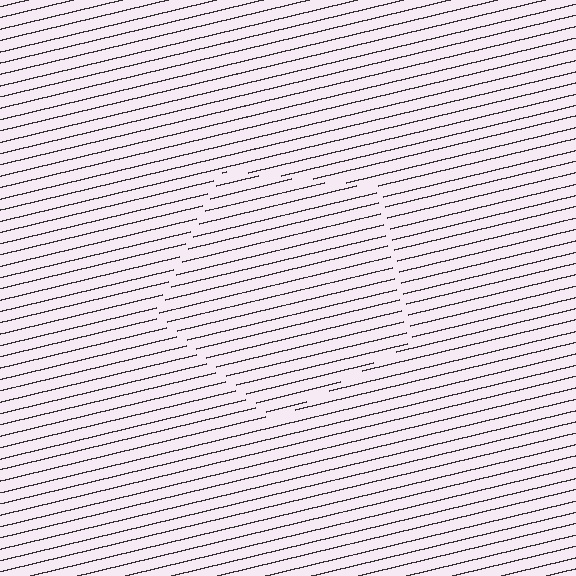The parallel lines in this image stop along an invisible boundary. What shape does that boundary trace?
An illusory pentagon. The interior of the shape contains the same grating, shifted by half a period — the contour is defined by the phase discontinuity where line-ends from the inner and outer gratings abut.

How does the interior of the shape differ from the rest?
The interior of the shape contains the same grating, shifted by half a period — the contour is defined by the phase discontinuity where line-ends from the inner and outer gratings abut.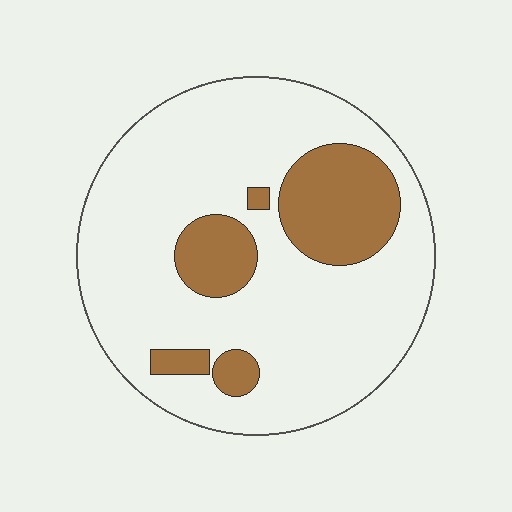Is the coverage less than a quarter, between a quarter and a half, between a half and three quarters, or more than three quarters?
Less than a quarter.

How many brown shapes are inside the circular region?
5.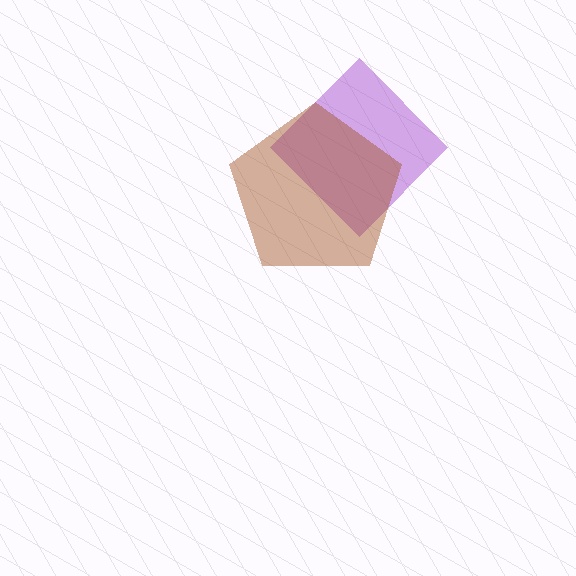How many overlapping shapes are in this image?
There are 2 overlapping shapes in the image.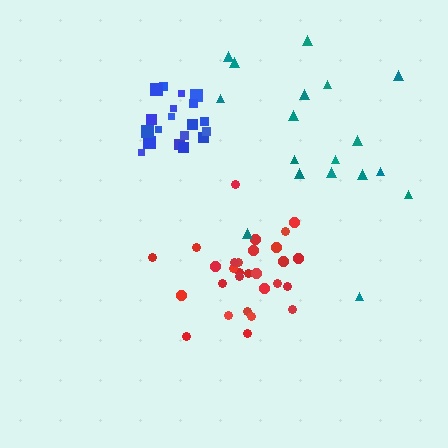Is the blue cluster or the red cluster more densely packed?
Blue.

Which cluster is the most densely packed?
Blue.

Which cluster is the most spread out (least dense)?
Teal.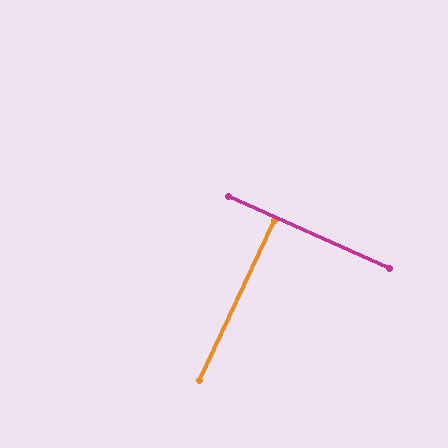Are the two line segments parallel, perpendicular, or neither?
Perpendicular — they meet at approximately 89°.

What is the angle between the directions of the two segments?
Approximately 89 degrees.